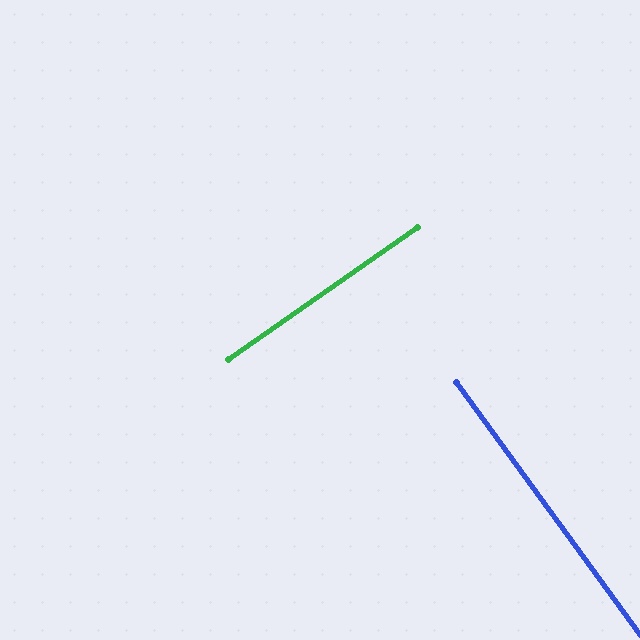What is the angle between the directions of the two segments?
Approximately 89 degrees.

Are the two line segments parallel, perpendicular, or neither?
Perpendicular — they meet at approximately 89°.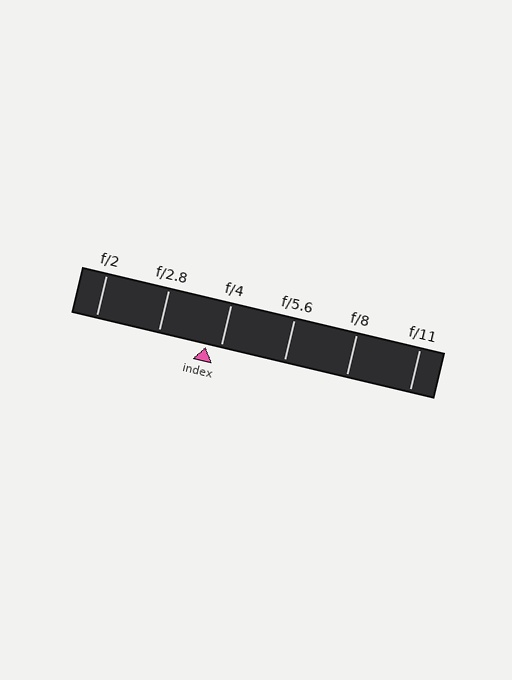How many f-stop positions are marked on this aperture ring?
There are 6 f-stop positions marked.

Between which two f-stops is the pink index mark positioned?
The index mark is between f/2.8 and f/4.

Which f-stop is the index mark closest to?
The index mark is closest to f/4.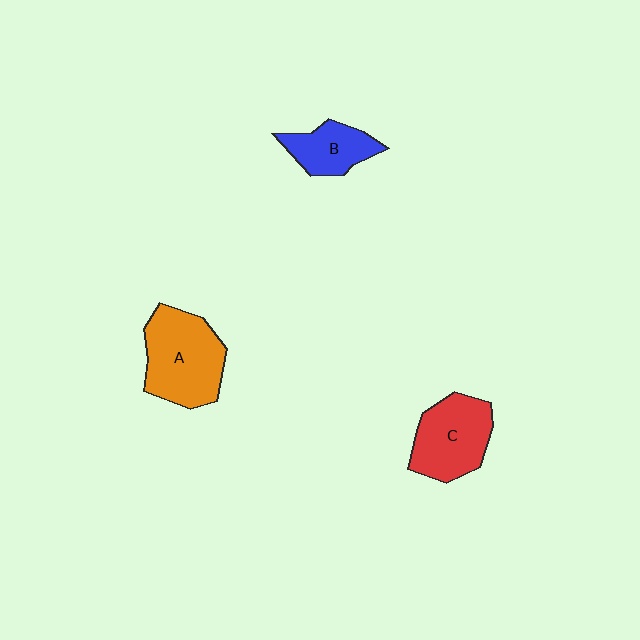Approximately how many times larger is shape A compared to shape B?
Approximately 1.8 times.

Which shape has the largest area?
Shape A (orange).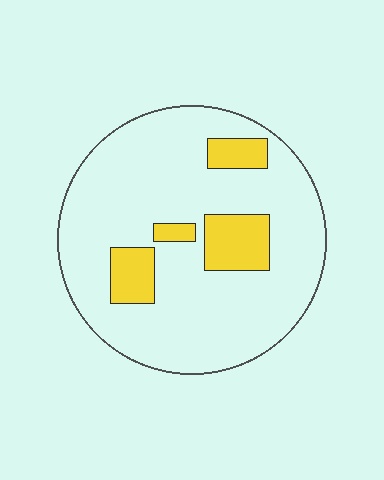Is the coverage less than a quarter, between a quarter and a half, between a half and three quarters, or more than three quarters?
Less than a quarter.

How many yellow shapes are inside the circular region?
4.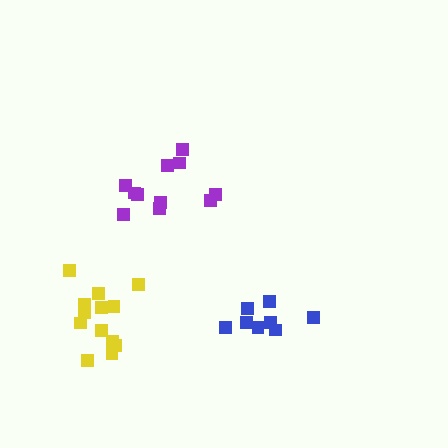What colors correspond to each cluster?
The clusters are colored: purple, blue, yellow.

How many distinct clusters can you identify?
There are 3 distinct clusters.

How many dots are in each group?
Group 1: 11 dots, Group 2: 8 dots, Group 3: 13 dots (32 total).